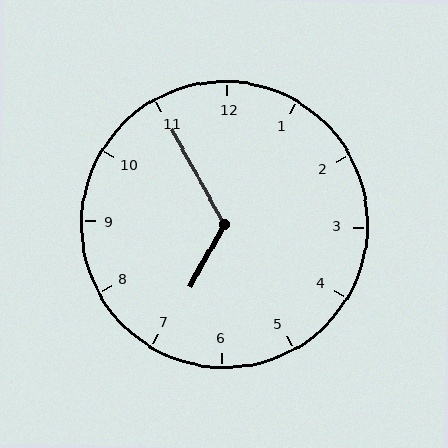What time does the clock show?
6:55.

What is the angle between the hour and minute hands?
Approximately 122 degrees.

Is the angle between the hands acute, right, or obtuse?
It is obtuse.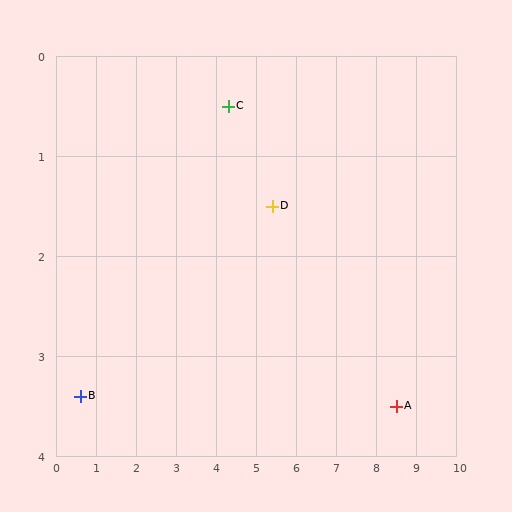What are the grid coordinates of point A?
Point A is at approximately (8.5, 3.5).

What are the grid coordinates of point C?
Point C is at approximately (4.3, 0.5).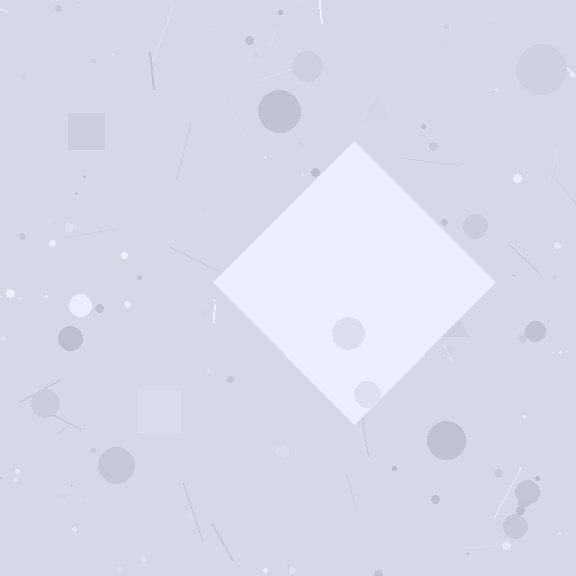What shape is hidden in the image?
A diamond is hidden in the image.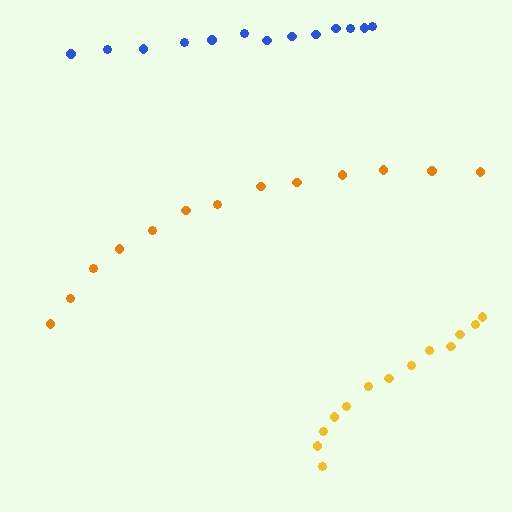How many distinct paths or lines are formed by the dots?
There are 3 distinct paths.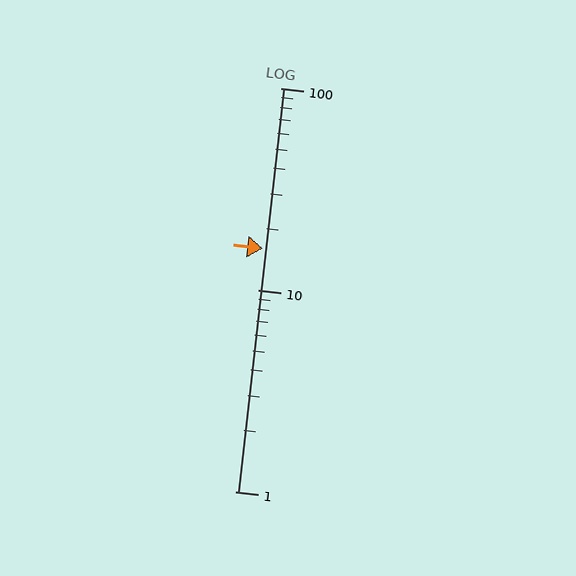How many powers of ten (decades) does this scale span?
The scale spans 2 decades, from 1 to 100.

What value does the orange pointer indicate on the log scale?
The pointer indicates approximately 16.